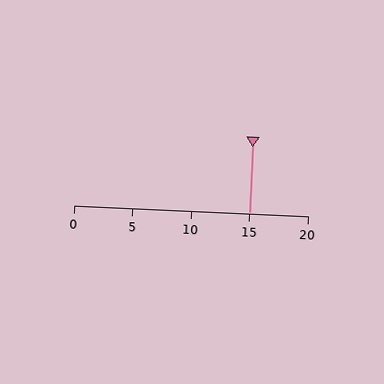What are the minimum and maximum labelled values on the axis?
The axis runs from 0 to 20.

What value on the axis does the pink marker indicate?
The marker indicates approximately 15.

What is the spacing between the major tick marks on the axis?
The major ticks are spaced 5 apart.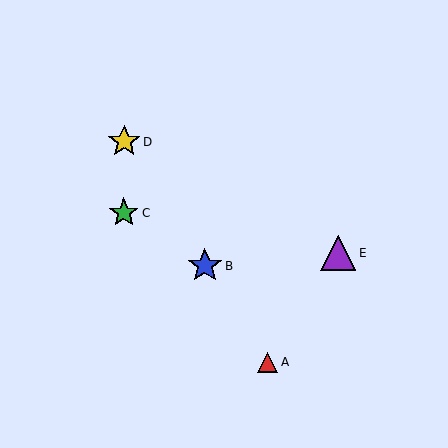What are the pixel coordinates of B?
Object B is at (205, 266).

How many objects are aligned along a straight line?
3 objects (A, B, D) are aligned along a straight line.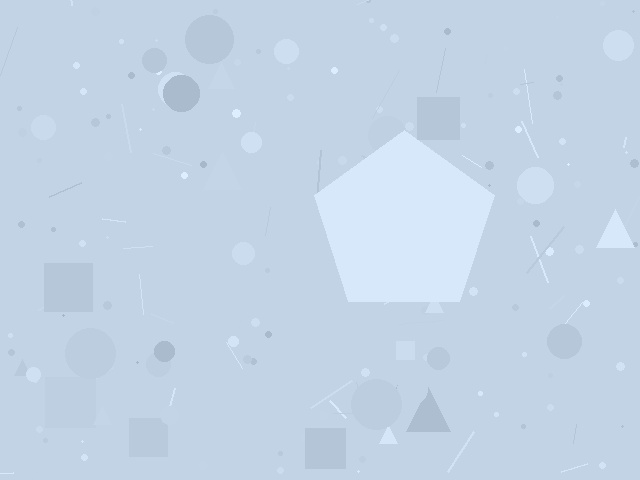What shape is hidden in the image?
A pentagon is hidden in the image.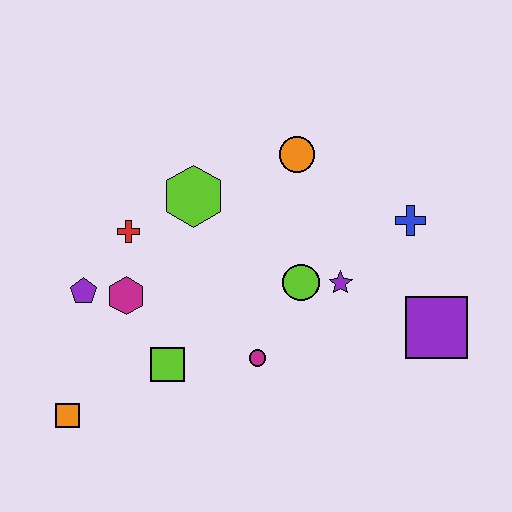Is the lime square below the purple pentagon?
Yes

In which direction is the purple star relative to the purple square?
The purple star is to the left of the purple square.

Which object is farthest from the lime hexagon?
The purple square is farthest from the lime hexagon.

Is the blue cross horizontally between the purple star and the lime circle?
No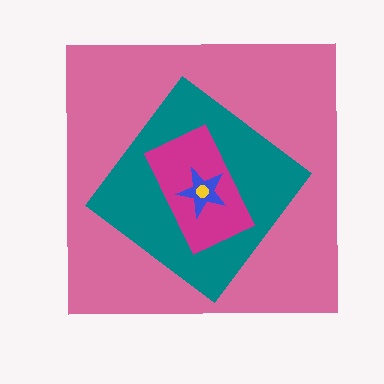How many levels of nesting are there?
5.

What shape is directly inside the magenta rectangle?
The blue star.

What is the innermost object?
The yellow circle.